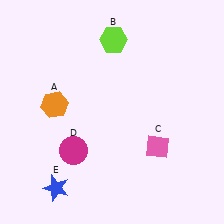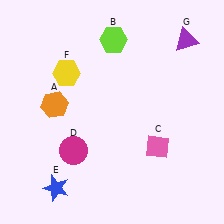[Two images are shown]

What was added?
A yellow hexagon (F), a purple triangle (G) were added in Image 2.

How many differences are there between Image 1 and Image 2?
There are 2 differences between the two images.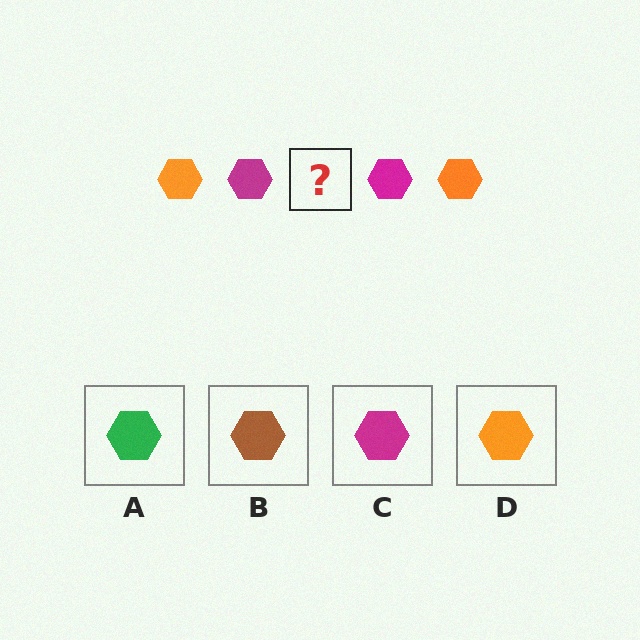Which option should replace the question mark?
Option D.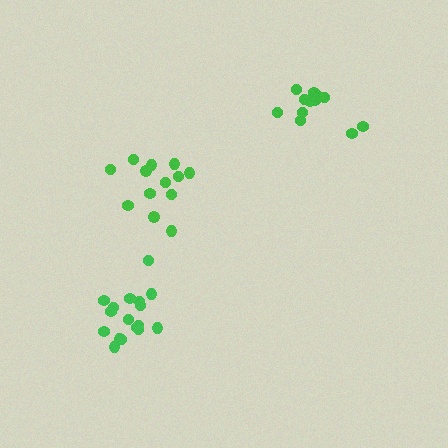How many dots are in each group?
Group 1: 12 dots, Group 2: 13 dots, Group 3: 17 dots (42 total).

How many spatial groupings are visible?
There are 3 spatial groupings.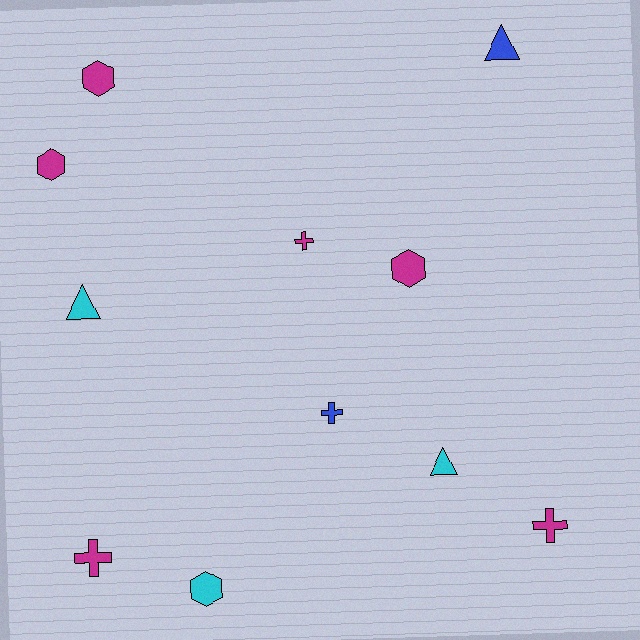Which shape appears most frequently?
Cross, with 4 objects.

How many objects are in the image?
There are 11 objects.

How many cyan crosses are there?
There are no cyan crosses.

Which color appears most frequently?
Magenta, with 6 objects.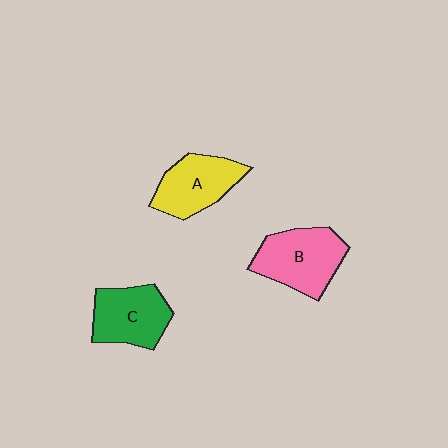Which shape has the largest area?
Shape B (pink).